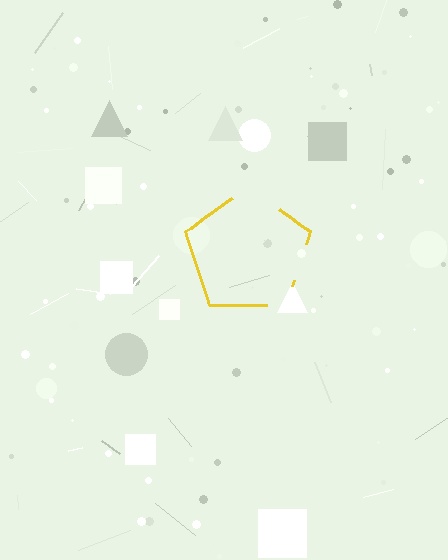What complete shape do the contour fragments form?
The contour fragments form a pentagon.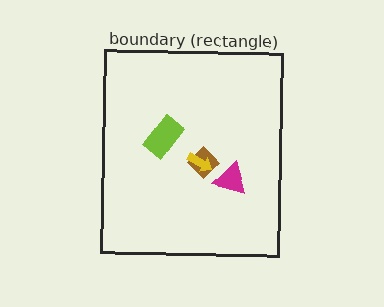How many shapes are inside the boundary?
4 inside, 0 outside.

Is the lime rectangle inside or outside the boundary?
Inside.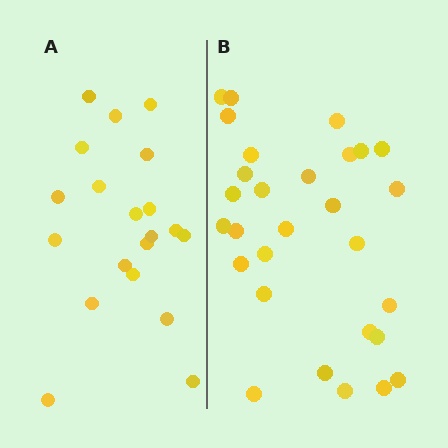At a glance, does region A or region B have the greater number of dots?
Region B (the right region) has more dots.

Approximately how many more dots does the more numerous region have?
Region B has roughly 8 or so more dots than region A.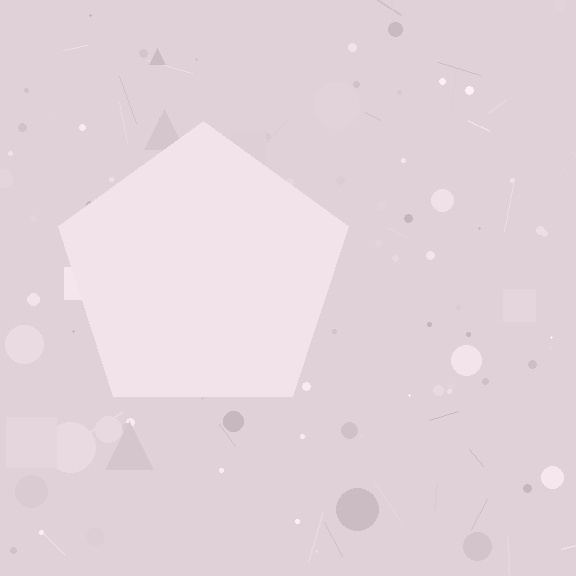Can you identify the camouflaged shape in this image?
The camouflaged shape is a pentagon.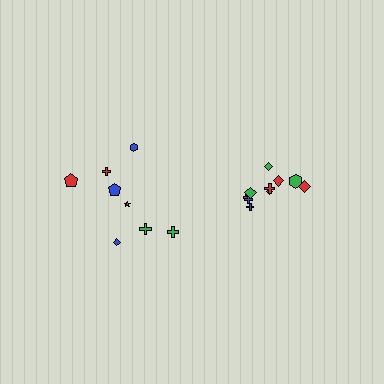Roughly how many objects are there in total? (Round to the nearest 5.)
Roughly 20 objects in total.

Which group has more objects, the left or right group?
The right group.